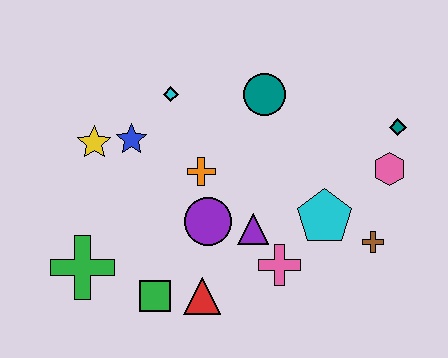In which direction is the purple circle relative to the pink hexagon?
The purple circle is to the left of the pink hexagon.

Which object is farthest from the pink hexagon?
The green cross is farthest from the pink hexagon.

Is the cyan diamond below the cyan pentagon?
No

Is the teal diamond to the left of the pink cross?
No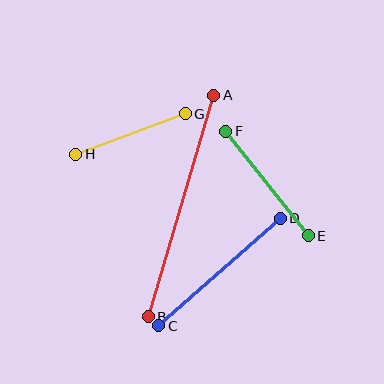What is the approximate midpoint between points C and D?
The midpoint is at approximately (220, 272) pixels.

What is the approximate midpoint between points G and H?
The midpoint is at approximately (130, 134) pixels.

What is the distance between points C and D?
The distance is approximately 162 pixels.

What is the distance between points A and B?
The distance is approximately 231 pixels.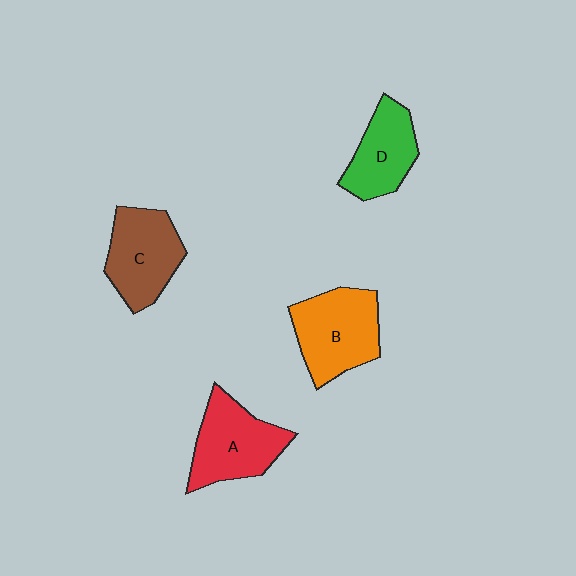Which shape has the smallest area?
Shape D (green).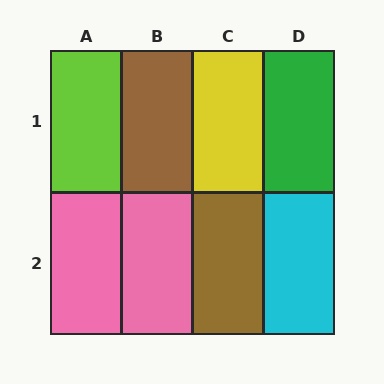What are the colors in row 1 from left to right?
Lime, brown, yellow, green.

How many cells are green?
1 cell is green.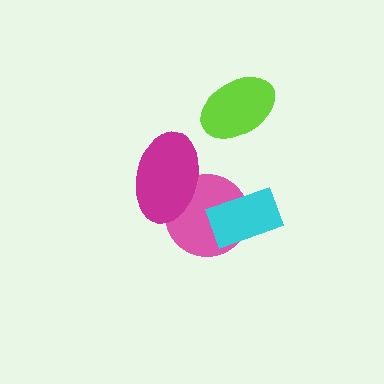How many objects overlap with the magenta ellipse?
1 object overlaps with the magenta ellipse.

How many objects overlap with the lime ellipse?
0 objects overlap with the lime ellipse.